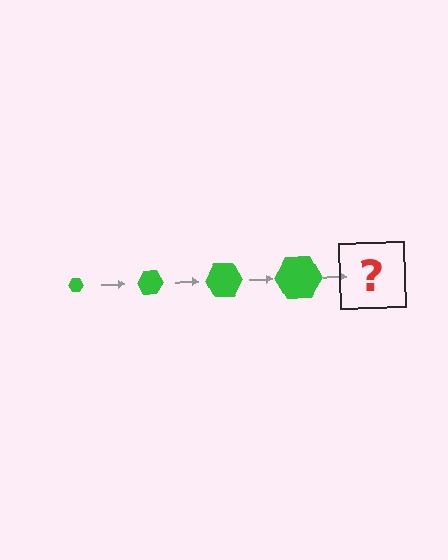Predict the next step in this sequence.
The next step is a green hexagon, larger than the previous one.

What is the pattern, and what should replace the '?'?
The pattern is that the hexagon gets progressively larger each step. The '?' should be a green hexagon, larger than the previous one.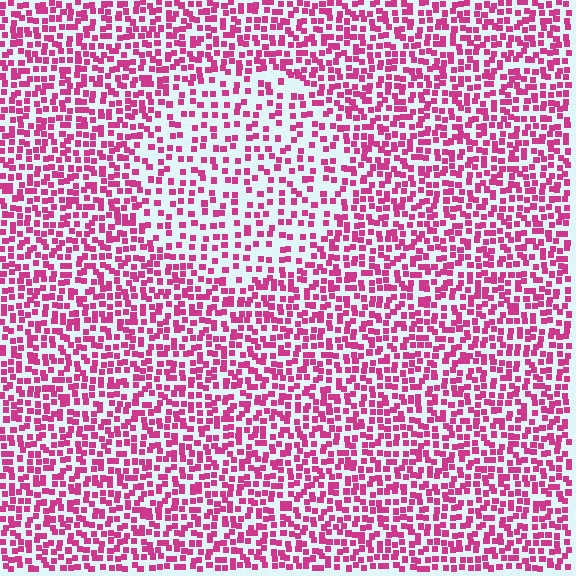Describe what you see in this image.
The image contains small magenta elements arranged at two different densities. A circle-shaped region is visible where the elements are less densely packed than the surrounding area.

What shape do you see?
I see a circle.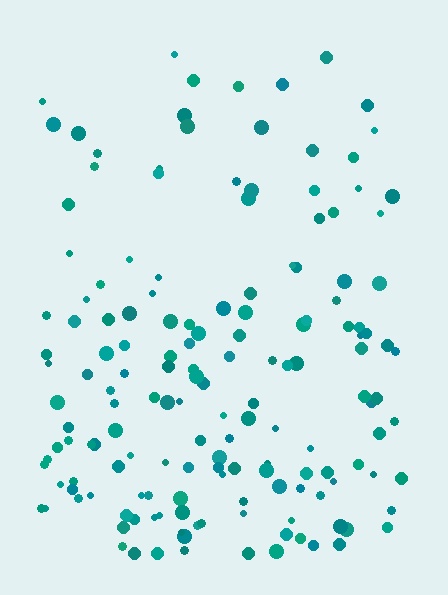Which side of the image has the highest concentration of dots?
The bottom.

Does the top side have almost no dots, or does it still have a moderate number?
Still a moderate number, just noticeably fewer than the bottom.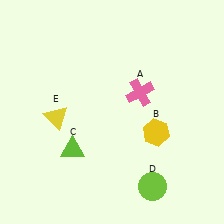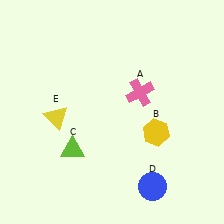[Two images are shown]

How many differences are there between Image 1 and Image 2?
There is 1 difference between the two images.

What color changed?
The circle (D) changed from lime in Image 1 to blue in Image 2.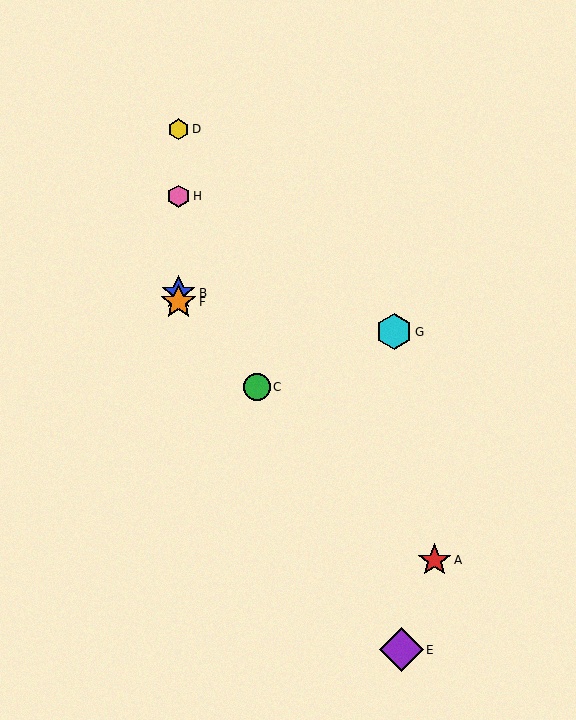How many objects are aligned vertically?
4 objects (B, D, F, H) are aligned vertically.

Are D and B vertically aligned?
Yes, both are at x≈179.